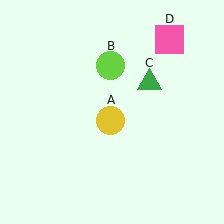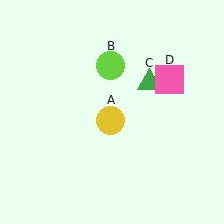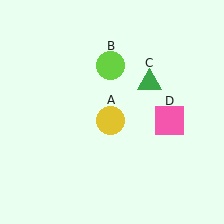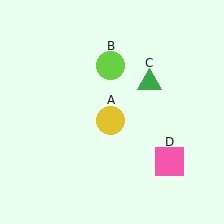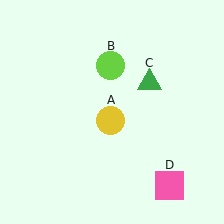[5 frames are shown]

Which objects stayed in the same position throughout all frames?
Yellow circle (object A) and lime circle (object B) and green triangle (object C) remained stationary.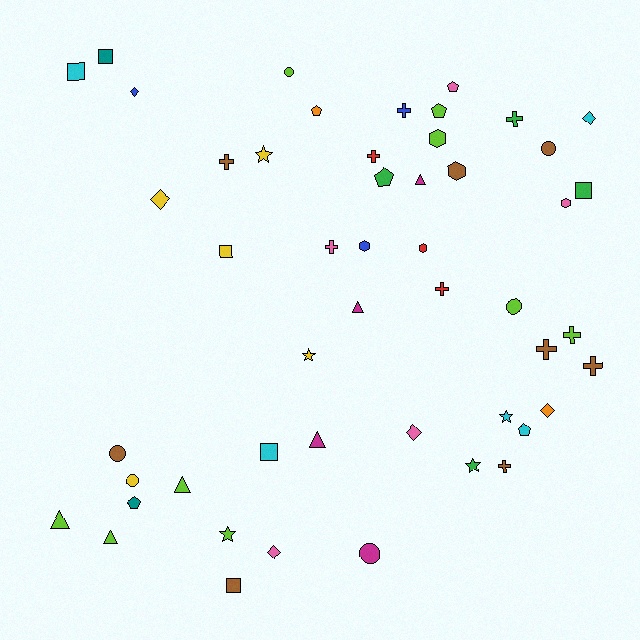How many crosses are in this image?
There are 10 crosses.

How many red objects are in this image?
There are 3 red objects.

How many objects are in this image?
There are 50 objects.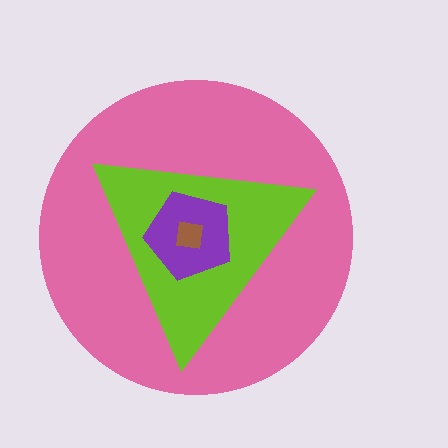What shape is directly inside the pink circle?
The lime triangle.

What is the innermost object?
The brown square.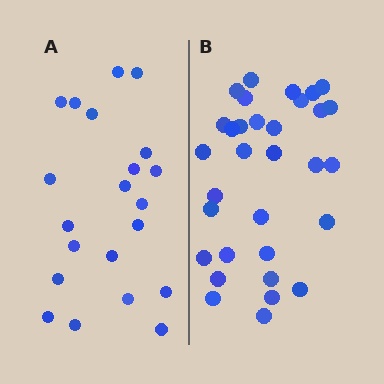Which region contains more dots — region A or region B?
Region B (the right region) has more dots.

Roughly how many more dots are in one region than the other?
Region B has roughly 12 or so more dots than region A.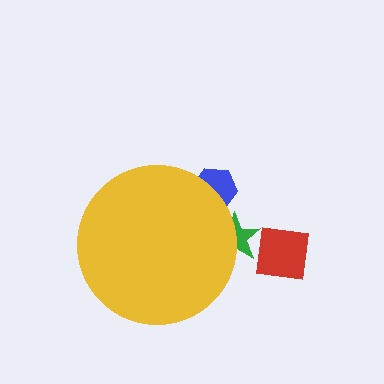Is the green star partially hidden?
Yes, the green star is partially hidden behind the yellow circle.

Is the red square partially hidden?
No, the red square is fully visible.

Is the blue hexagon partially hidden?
Yes, the blue hexagon is partially hidden behind the yellow circle.